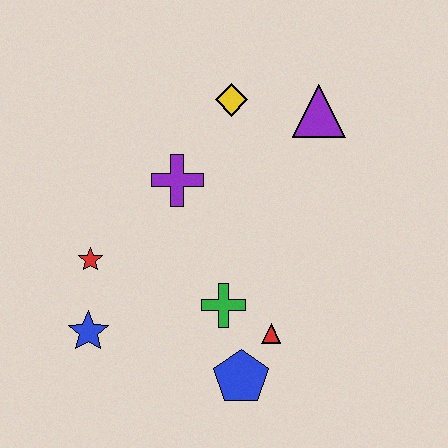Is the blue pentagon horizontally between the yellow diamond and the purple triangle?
Yes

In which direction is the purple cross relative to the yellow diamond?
The purple cross is below the yellow diamond.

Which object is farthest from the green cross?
The purple triangle is farthest from the green cross.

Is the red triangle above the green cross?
No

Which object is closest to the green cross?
The red triangle is closest to the green cross.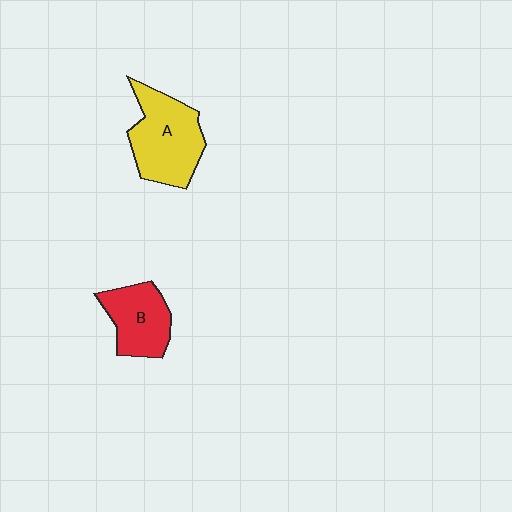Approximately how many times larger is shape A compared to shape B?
Approximately 1.4 times.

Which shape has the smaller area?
Shape B (red).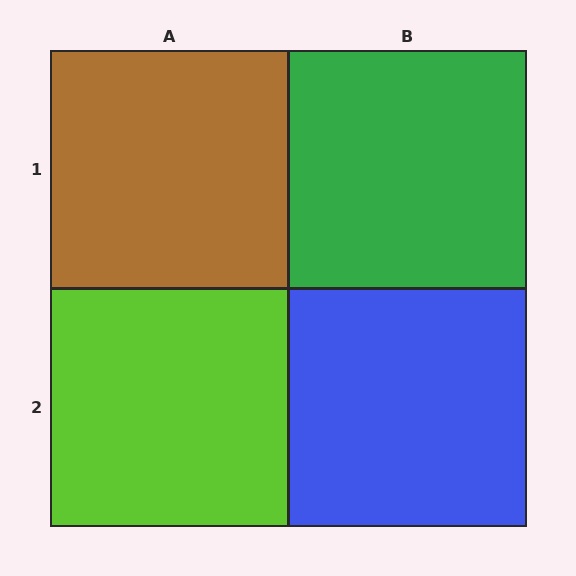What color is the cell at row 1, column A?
Brown.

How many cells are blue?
1 cell is blue.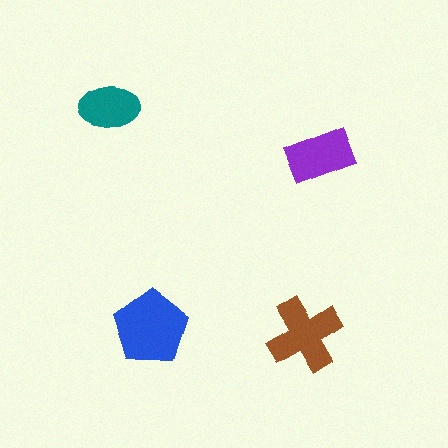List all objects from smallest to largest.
The teal ellipse, the purple rectangle, the brown cross, the blue pentagon.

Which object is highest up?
The teal ellipse is topmost.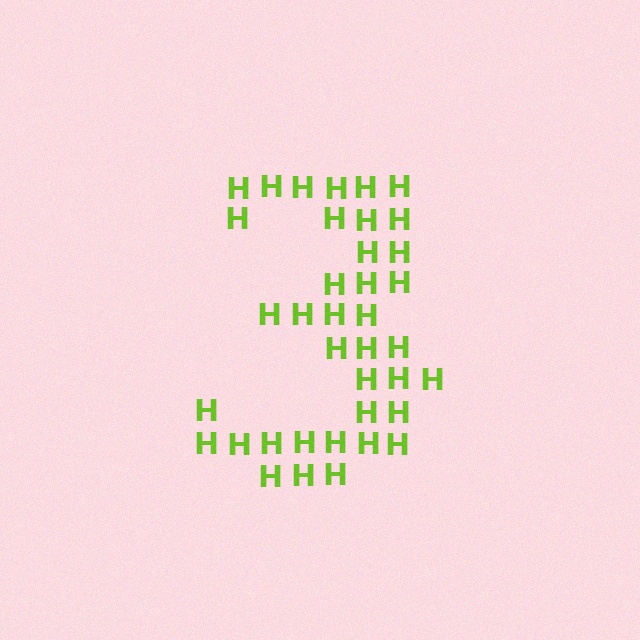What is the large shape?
The large shape is the digit 3.